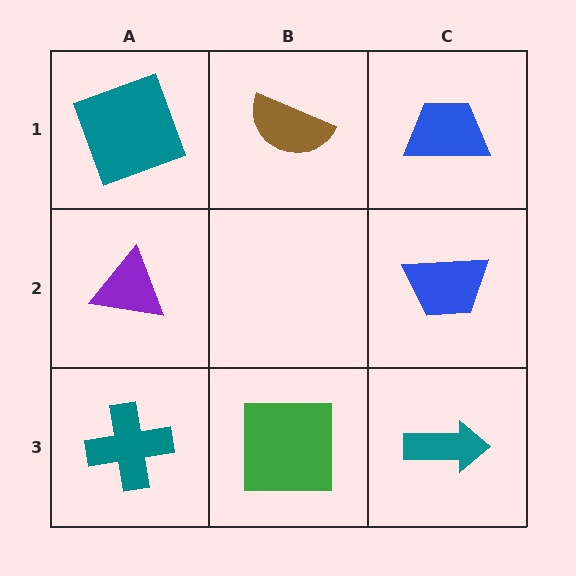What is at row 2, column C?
A blue trapezoid.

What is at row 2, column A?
A purple triangle.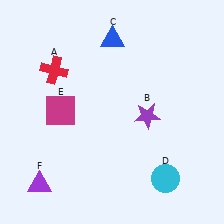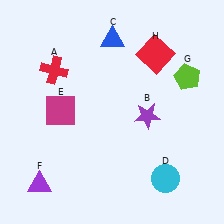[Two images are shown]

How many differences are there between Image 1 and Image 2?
There are 2 differences between the two images.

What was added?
A lime pentagon (G), a red square (H) were added in Image 2.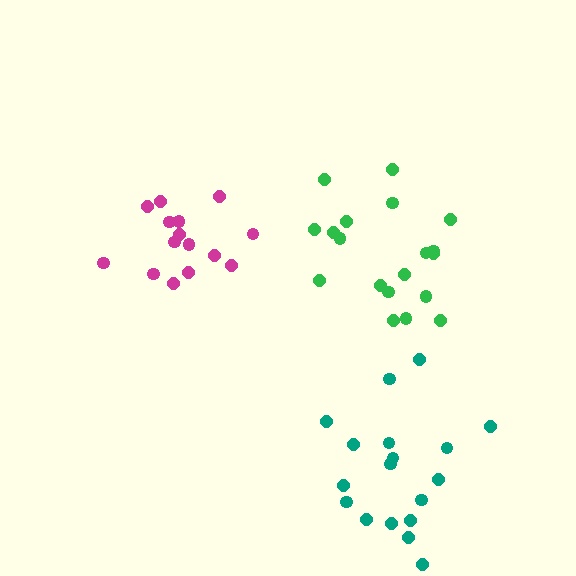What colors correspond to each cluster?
The clusters are colored: green, teal, magenta.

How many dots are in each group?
Group 1: 19 dots, Group 2: 18 dots, Group 3: 15 dots (52 total).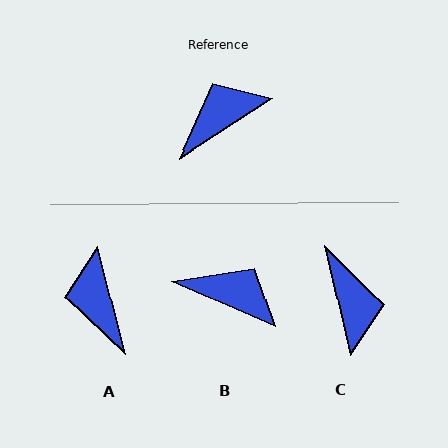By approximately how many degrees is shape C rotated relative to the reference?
Approximately 110 degrees clockwise.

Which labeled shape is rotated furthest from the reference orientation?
C, about 110 degrees away.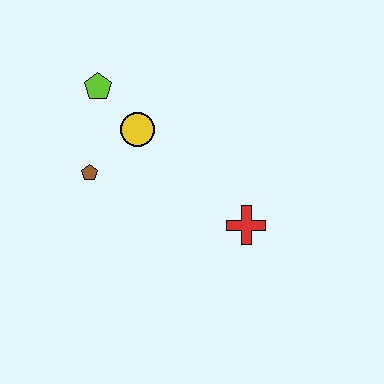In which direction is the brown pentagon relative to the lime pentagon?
The brown pentagon is below the lime pentagon.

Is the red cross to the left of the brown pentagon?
No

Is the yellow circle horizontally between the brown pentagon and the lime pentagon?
No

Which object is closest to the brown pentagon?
The yellow circle is closest to the brown pentagon.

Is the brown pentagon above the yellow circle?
No